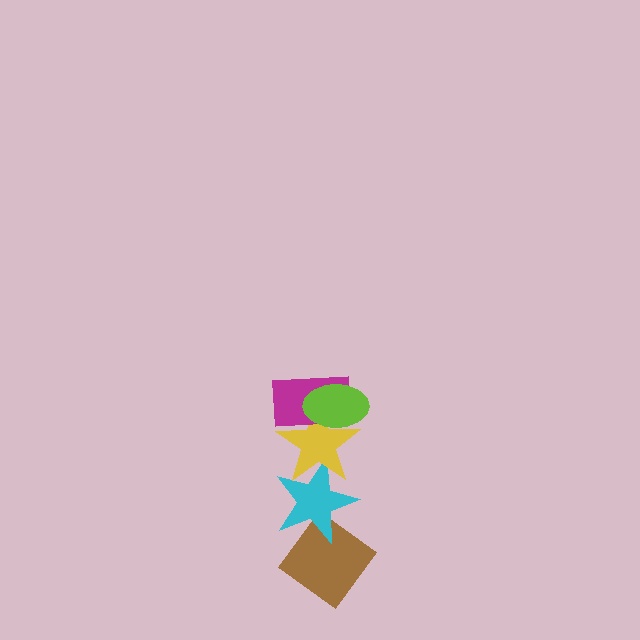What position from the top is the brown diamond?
The brown diamond is 5th from the top.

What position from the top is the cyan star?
The cyan star is 4th from the top.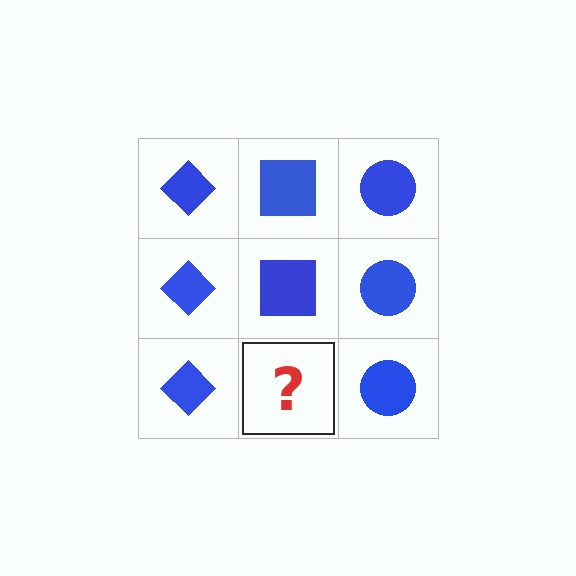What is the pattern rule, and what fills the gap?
The rule is that each column has a consistent shape. The gap should be filled with a blue square.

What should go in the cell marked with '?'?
The missing cell should contain a blue square.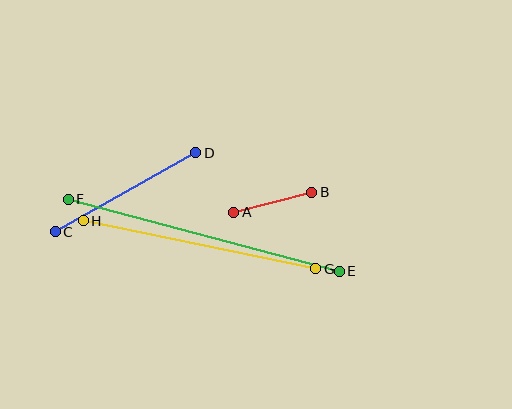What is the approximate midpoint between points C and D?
The midpoint is at approximately (126, 192) pixels.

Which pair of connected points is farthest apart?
Points E and F are farthest apart.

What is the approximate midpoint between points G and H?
The midpoint is at approximately (199, 245) pixels.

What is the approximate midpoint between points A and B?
The midpoint is at approximately (273, 202) pixels.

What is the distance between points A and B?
The distance is approximately 81 pixels.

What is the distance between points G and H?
The distance is approximately 237 pixels.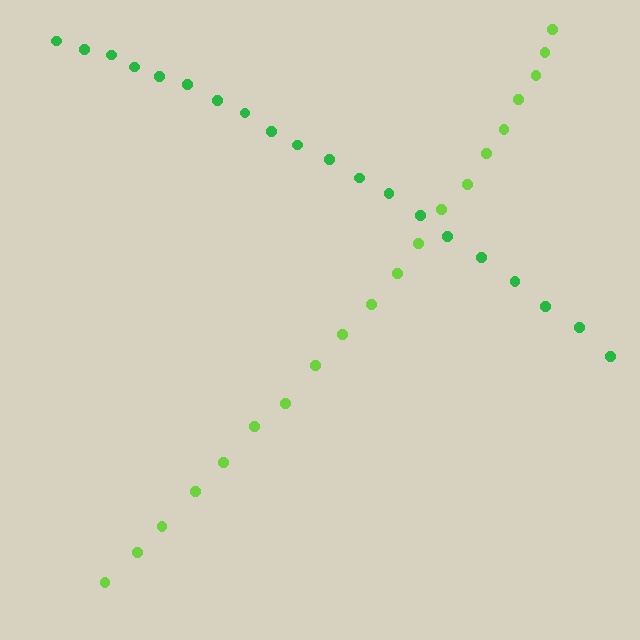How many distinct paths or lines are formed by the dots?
There are 2 distinct paths.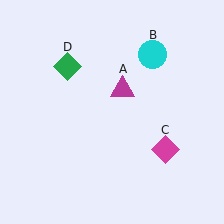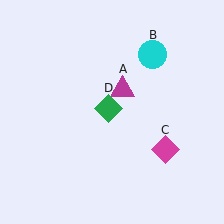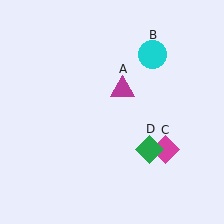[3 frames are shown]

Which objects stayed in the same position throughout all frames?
Magenta triangle (object A) and cyan circle (object B) and magenta diamond (object C) remained stationary.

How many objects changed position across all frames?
1 object changed position: green diamond (object D).